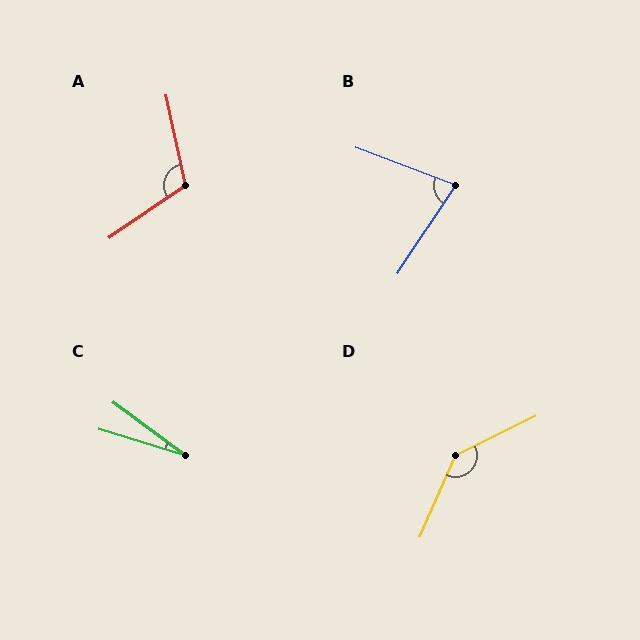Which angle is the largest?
D, at approximately 140 degrees.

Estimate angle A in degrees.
Approximately 112 degrees.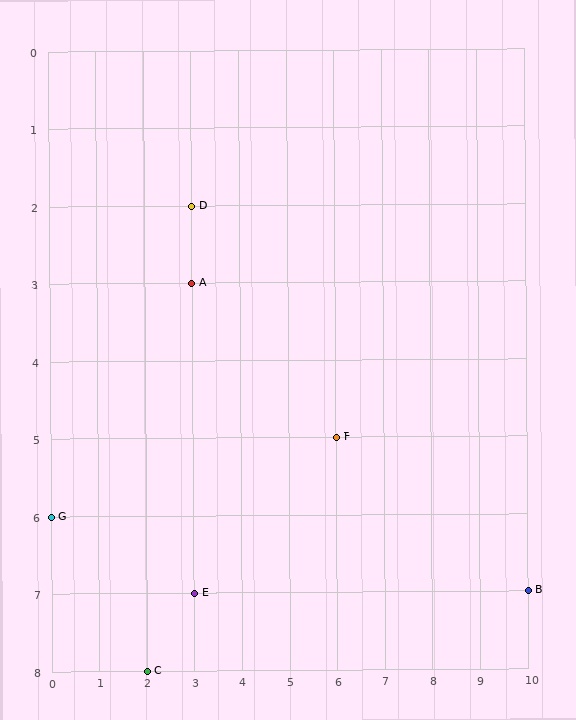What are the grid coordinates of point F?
Point F is at grid coordinates (6, 5).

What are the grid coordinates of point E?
Point E is at grid coordinates (3, 7).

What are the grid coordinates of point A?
Point A is at grid coordinates (3, 3).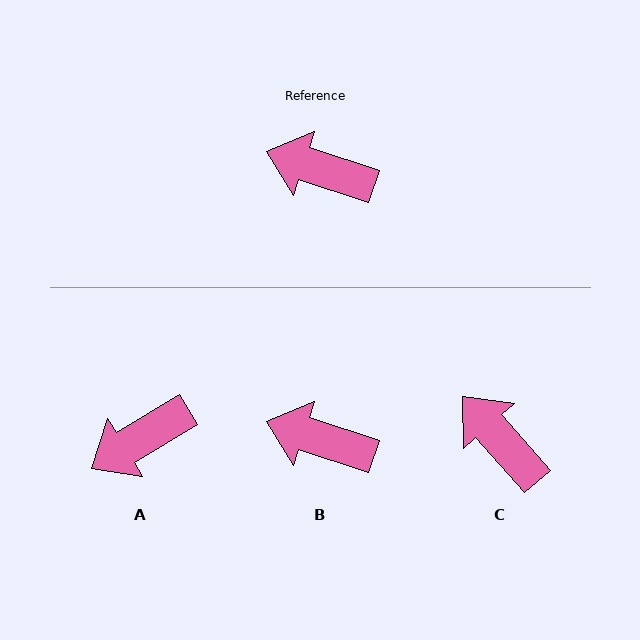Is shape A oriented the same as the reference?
No, it is off by about 49 degrees.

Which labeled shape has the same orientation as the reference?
B.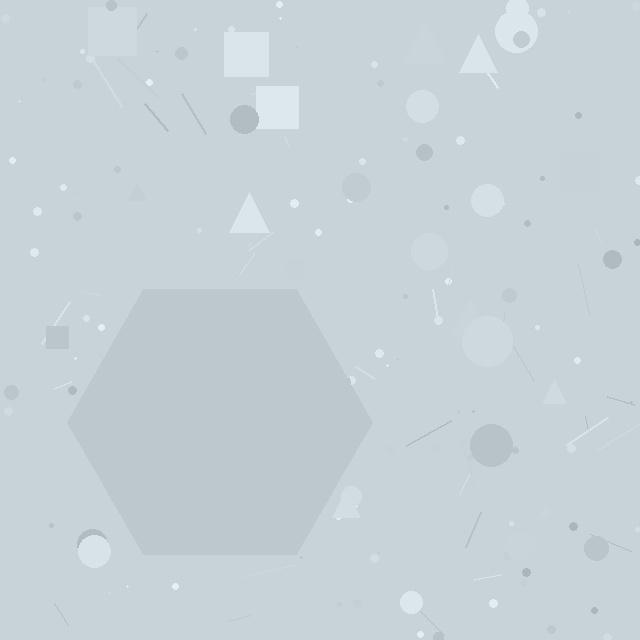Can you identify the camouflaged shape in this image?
The camouflaged shape is a hexagon.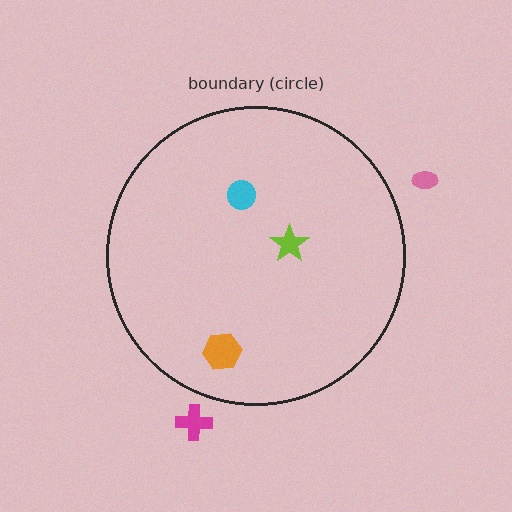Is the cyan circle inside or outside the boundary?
Inside.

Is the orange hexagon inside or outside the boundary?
Inside.